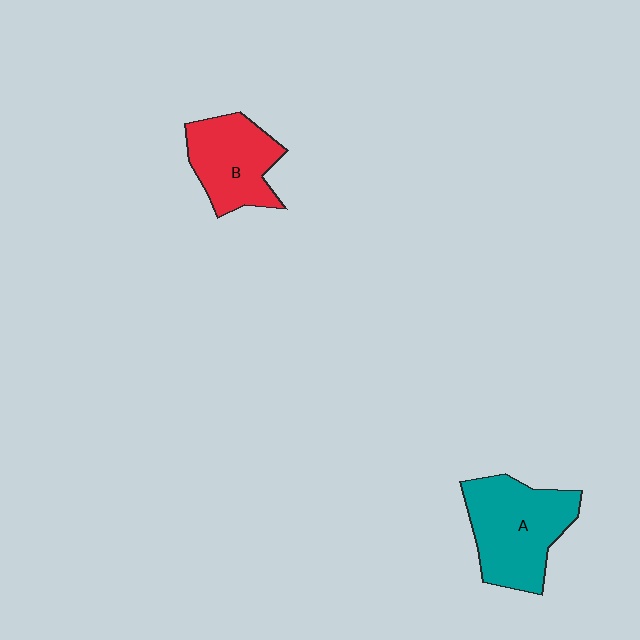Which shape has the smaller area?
Shape B (red).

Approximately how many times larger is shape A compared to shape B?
Approximately 1.3 times.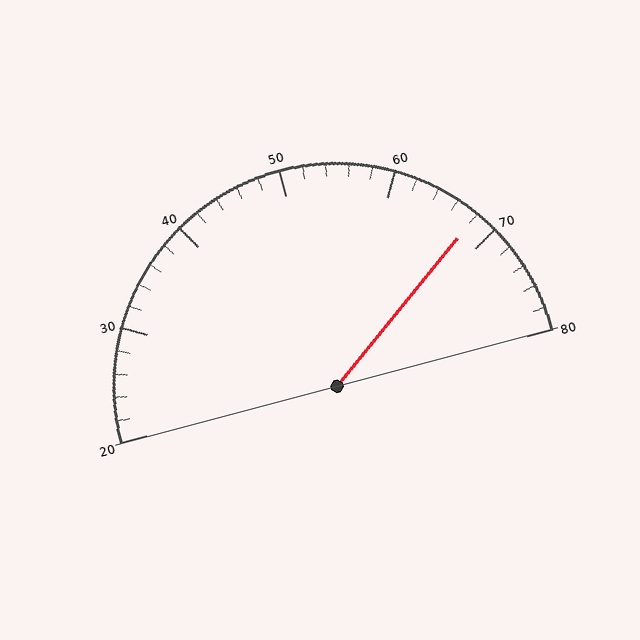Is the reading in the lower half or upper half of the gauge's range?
The reading is in the upper half of the range (20 to 80).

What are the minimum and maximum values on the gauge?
The gauge ranges from 20 to 80.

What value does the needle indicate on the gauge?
The needle indicates approximately 68.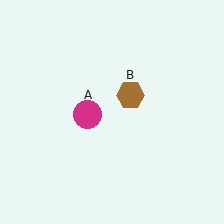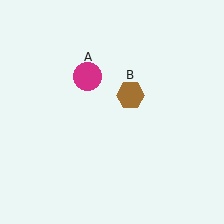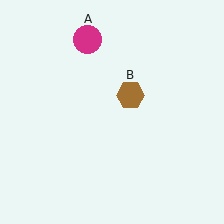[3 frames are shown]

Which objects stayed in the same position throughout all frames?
Brown hexagon (object B) remained stationary.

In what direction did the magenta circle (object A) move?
The magenta circle (object A) moved up.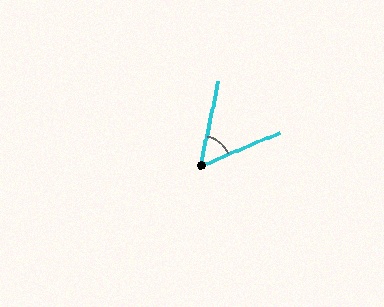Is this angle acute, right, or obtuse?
It is acute.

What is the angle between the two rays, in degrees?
Approximately 56 degrees.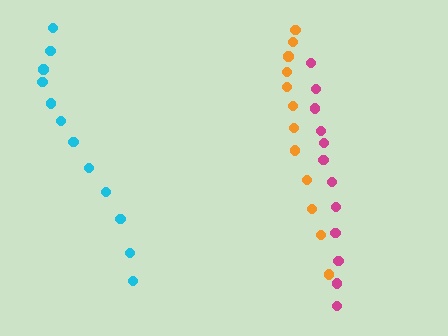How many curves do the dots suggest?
There are 3 distinct paths.